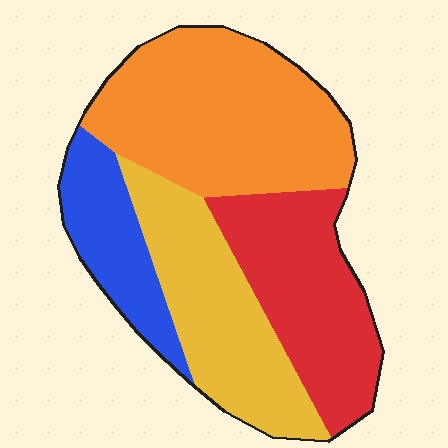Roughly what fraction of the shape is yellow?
Yellow covers roughly 25% of the shape.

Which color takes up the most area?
Orange, at roughly 35%.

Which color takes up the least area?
Blue, at roughly 15%.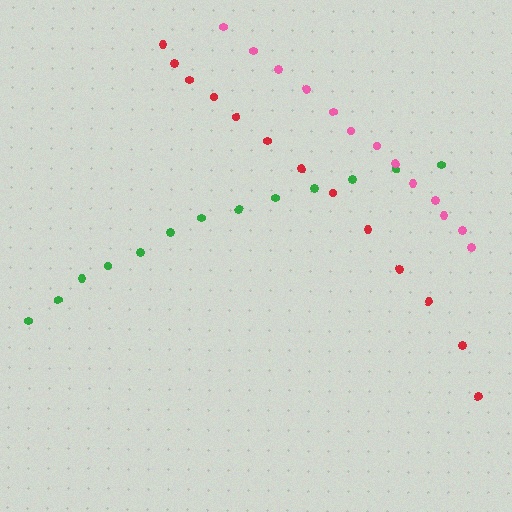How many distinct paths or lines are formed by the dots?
There are 3 distinct paths.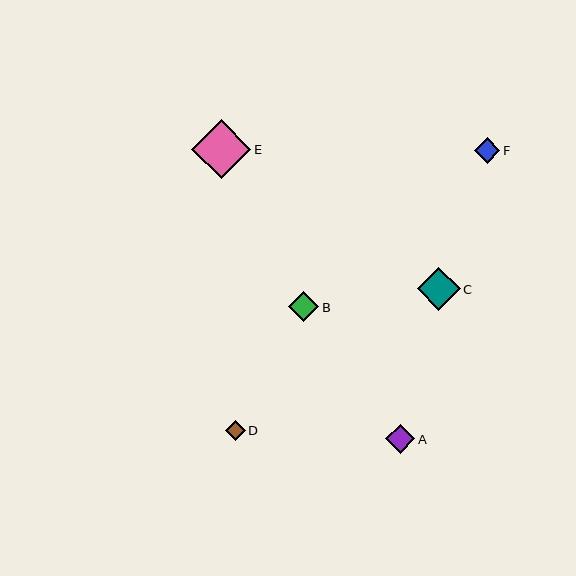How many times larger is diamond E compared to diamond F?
Diamond E is approximately 2.3 times the size of diamond F.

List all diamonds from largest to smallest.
From largest to smallest: E, C, B, A, F, D.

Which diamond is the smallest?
Diamond D is the smallest with a size of approximately 20 pixels.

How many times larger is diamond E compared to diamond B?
Diamond E is approximately 2.0 times the size of diamond B.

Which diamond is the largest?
Diamond E is the largest with a size of approximately 60 pixels.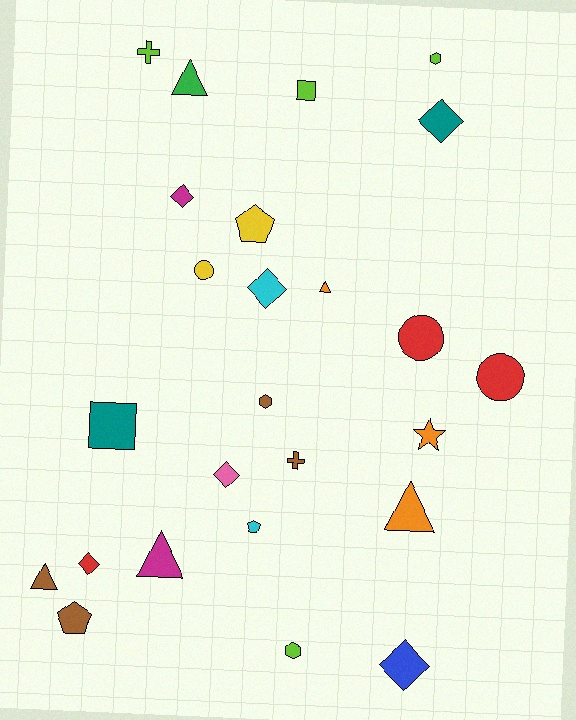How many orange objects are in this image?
There are 3 orange objects.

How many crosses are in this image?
There are 2 crosses.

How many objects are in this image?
There are 25 objects.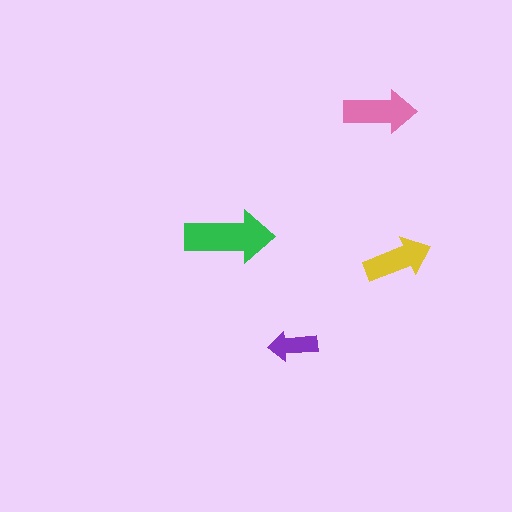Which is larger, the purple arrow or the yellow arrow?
The yellow one.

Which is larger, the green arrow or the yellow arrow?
The green one.